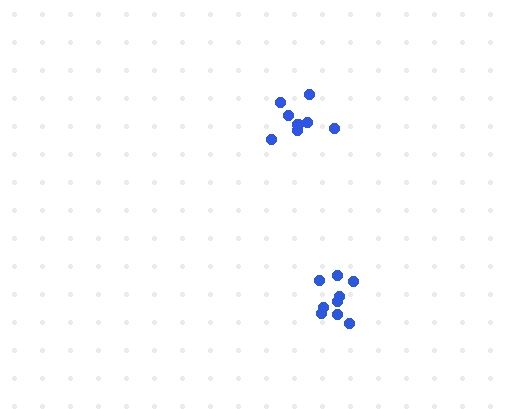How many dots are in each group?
Group 1: 9 dots, Group 2: 9 dots (18 total).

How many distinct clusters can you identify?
There are 2 distinct clusters.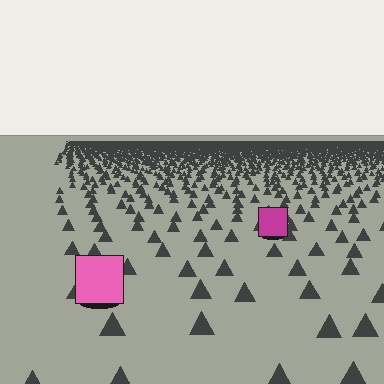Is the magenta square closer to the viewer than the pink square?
No. The pink square is closer — you can tell from the texture gradient: the ground texture is coarser near it.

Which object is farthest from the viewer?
The magenta square is farthest from the viewer. It appears smaller and the ground texture around it is denser.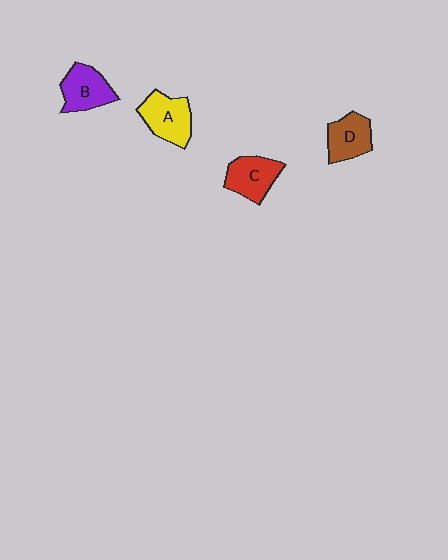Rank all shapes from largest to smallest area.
From largest to smallest: A (yellow), B (purple), C (red), D (brown).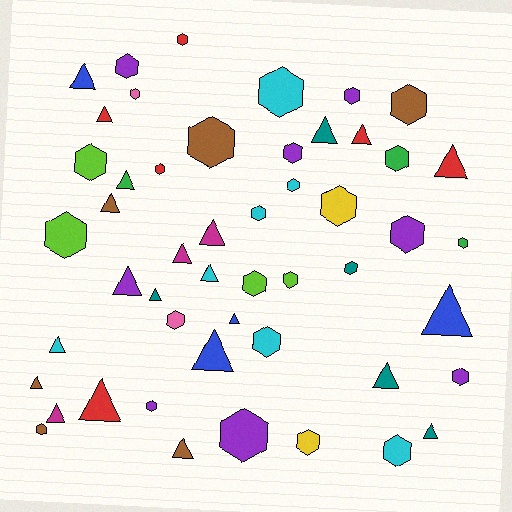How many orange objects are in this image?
There are no orange objects.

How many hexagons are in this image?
There are 28 hexagons.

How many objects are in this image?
There are 50 objects.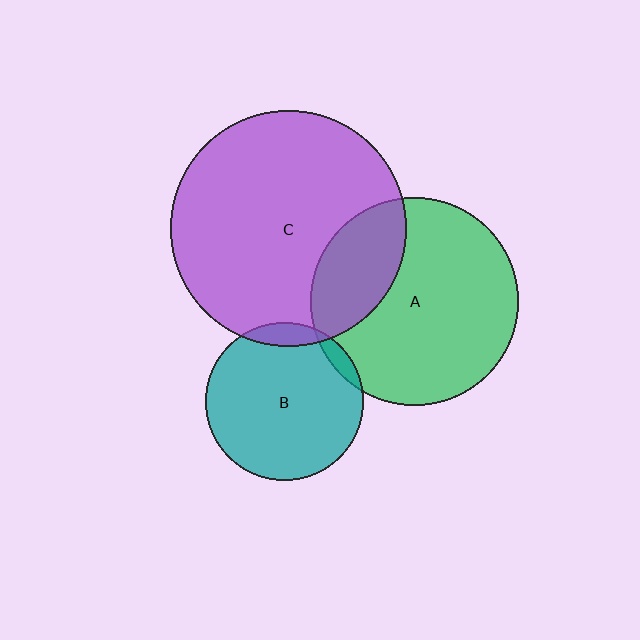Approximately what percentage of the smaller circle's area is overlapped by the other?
Approximately 10%.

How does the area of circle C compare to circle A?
Approximately 1.3 times.